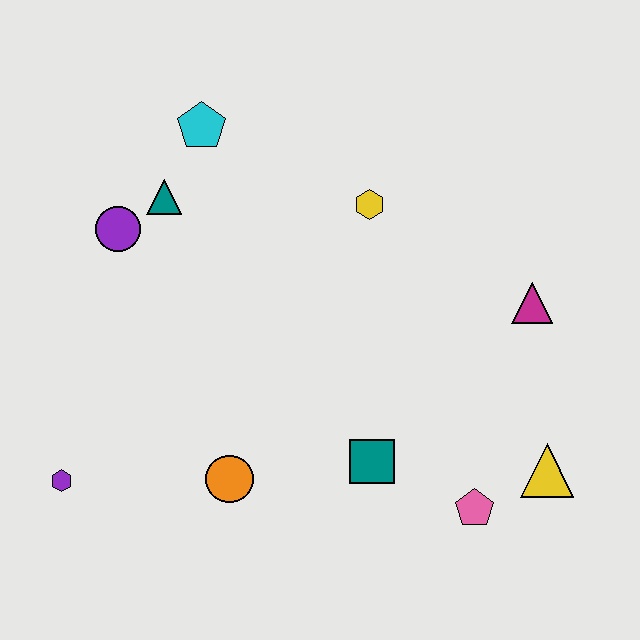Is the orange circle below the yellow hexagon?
Yes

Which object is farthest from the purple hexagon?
The magenta triangle is farthest from the purple hexagon.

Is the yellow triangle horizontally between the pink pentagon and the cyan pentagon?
No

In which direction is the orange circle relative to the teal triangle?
The orange circle is below the teal triangle.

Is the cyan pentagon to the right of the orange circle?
No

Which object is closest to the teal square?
The pink pentagon is closest to the teal square.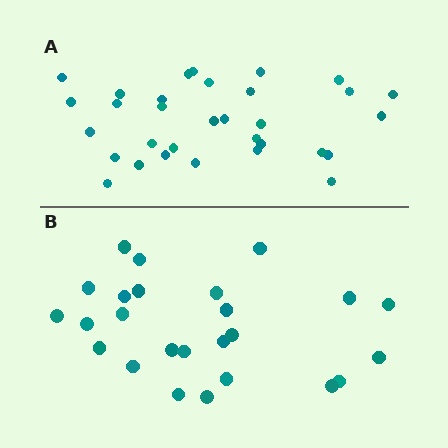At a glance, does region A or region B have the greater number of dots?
Region A (the top region) has more dots.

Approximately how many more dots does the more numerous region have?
Region A has roughly 8 or so more dots than region B.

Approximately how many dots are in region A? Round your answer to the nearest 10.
About 30 dots. (The exact count is 32, which rounds to 30.)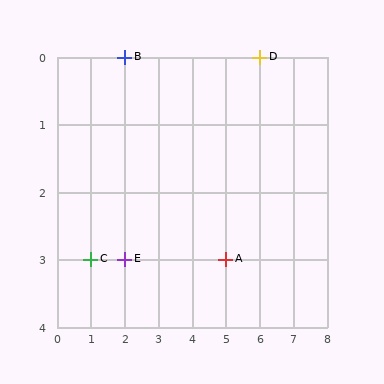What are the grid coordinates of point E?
Point E is at grid coordinates (2, 3).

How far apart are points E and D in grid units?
Points E and D are 4 columns and 3 rows apart (about 5.0 grid units diagonally).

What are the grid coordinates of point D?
Point D is at grid coordinates (6, 0).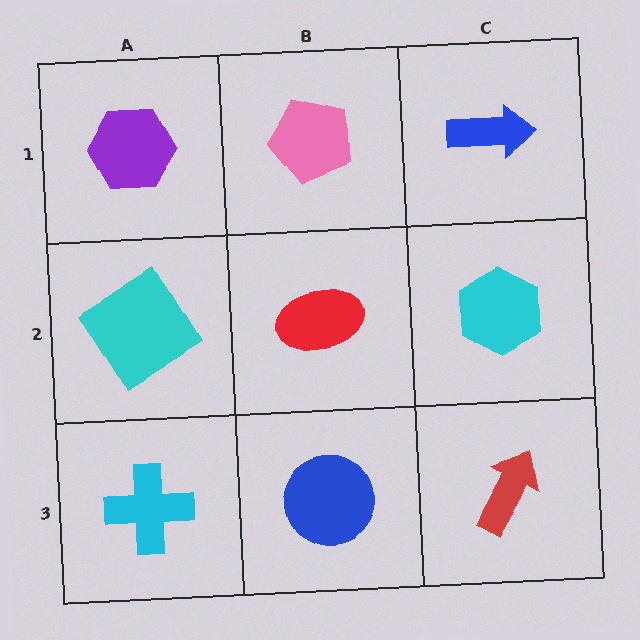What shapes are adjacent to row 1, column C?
A cyan hexagon (row 2, column C), a pink pentagon (row 1, column B).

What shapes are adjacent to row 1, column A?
A cyan diamond (row 2, column A), a pink pentagon (row 1, column B).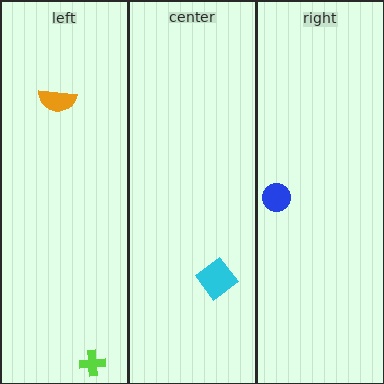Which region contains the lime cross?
The left region.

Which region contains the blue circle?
The right region.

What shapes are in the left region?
The orange semicircle, the lime cross.